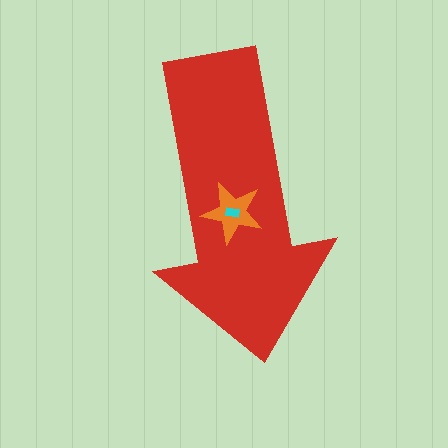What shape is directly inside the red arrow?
The orange star.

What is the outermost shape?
The red arrow.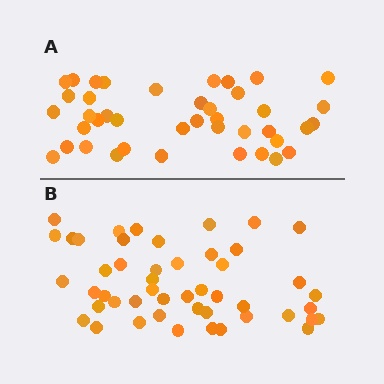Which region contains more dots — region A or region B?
Region B (the bottom region) has more dots.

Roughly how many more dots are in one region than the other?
Region B has roughly 8 or so more dots than region A.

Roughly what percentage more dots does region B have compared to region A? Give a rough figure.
About 15% more.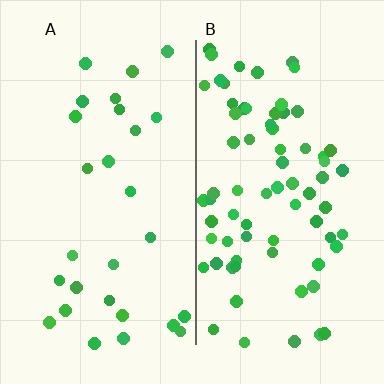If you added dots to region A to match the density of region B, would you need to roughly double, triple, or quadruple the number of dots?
Approximately triple.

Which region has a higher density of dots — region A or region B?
B (the right).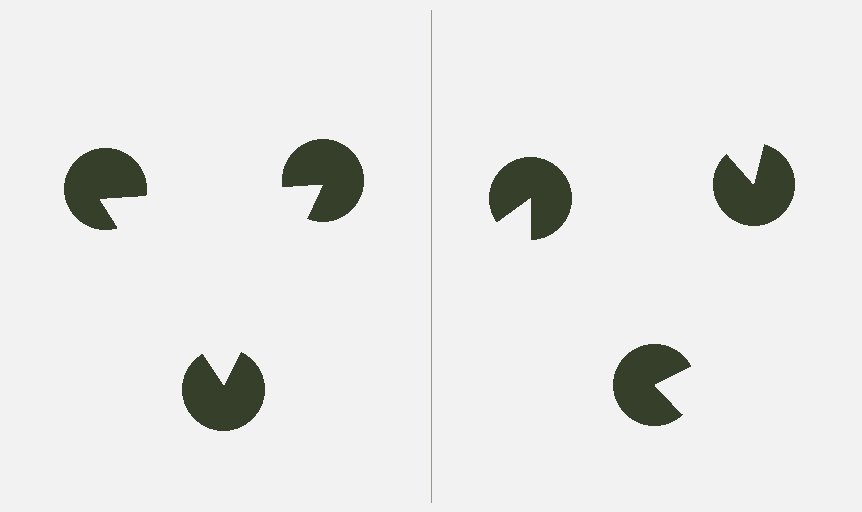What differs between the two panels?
The pac-man discs are positioned identically on both sides; only the wedge orientations differ. On the left they align to a triangle; on the right they are misaligned.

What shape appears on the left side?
An illusory triangle.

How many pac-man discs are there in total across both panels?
6 — 3 on each side.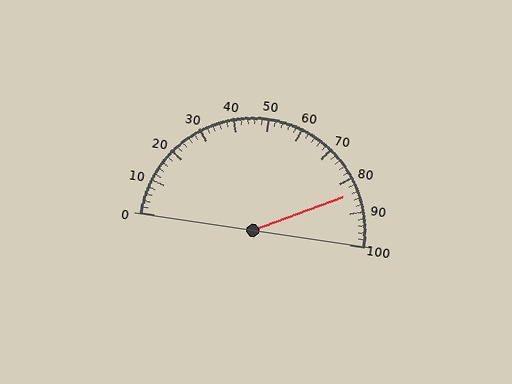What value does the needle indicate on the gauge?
The needle indicates approximately 84.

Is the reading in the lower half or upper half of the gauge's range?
The reading is in the upper half of the range (0 to 100).